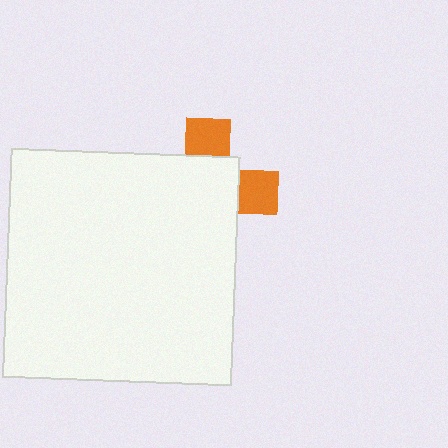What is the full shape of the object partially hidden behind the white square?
The partially hidden object is an orange cross.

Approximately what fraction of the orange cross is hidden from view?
Roughly 69% of the orange cross is hidden behind the white square.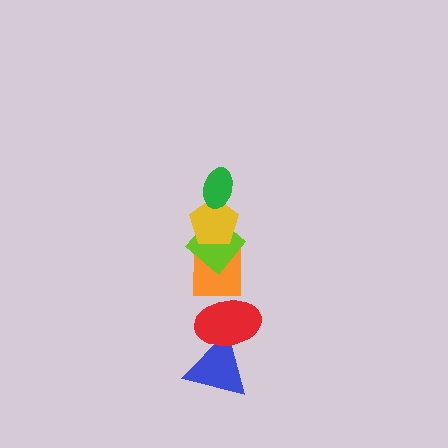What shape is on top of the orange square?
The lime diamond is on top of the orange square.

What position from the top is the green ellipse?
The green ellipse is 1st from the top.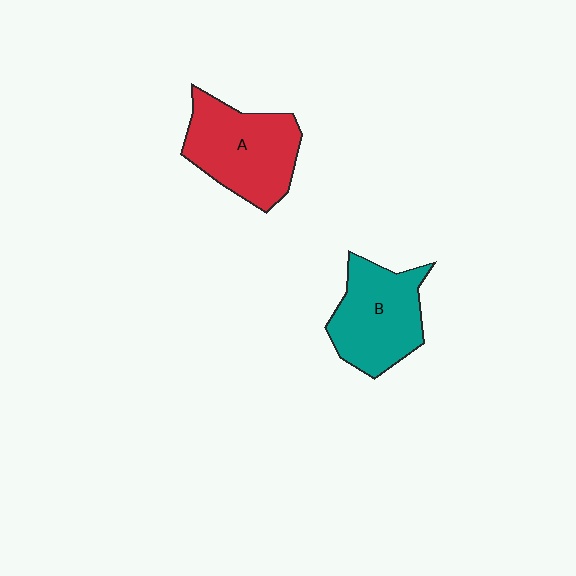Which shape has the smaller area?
Shape B (teal).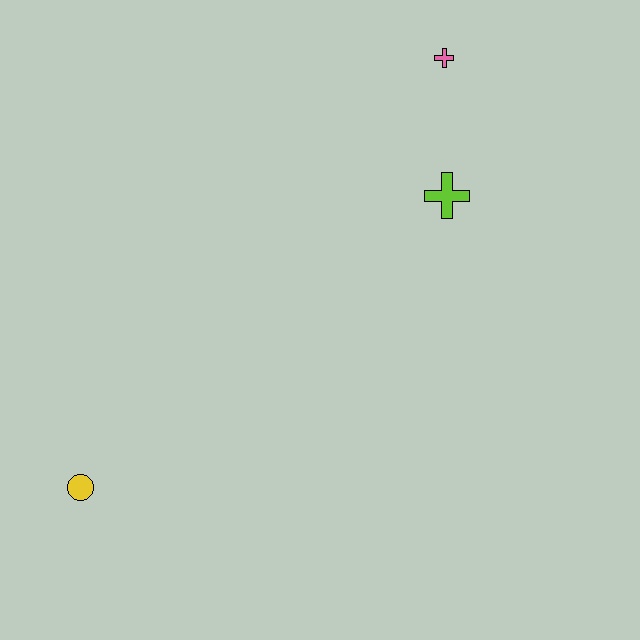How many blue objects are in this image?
There are no blue objects.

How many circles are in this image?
There is 1 circle.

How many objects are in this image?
There are 3 objects.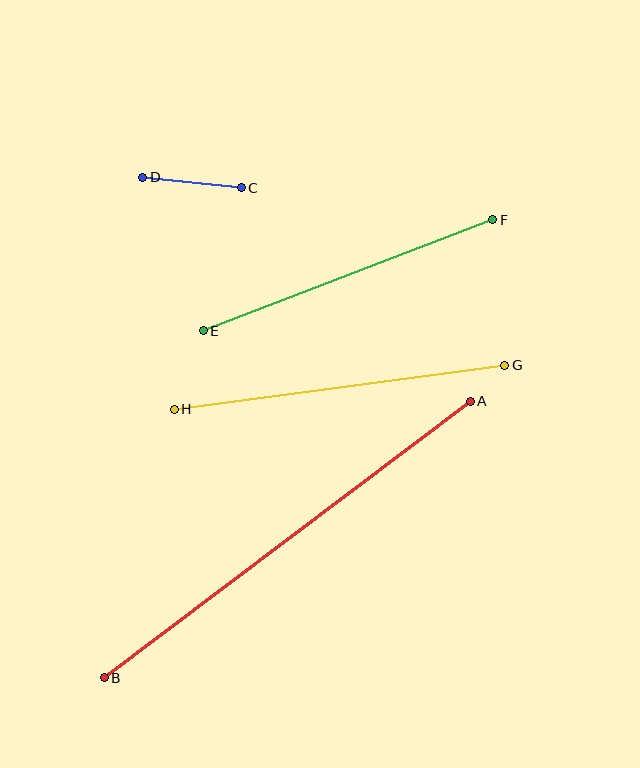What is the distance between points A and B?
The distance is approximately 459 pixels.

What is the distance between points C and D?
The distance is approximately 99 pixels.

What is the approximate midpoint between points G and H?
The midpoint is at approximately (339, 387) pixels.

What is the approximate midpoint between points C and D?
The midpoint is at approximately (192, 182) pixels.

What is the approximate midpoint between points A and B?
The midpoint is at approximately (287, 540) pixels.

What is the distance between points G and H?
The distance is approximately 334 pixels.